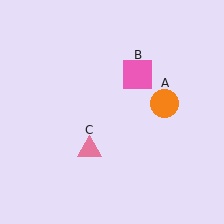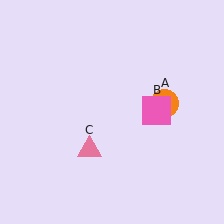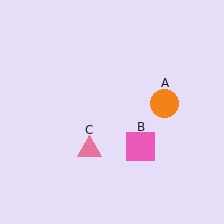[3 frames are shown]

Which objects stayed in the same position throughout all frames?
Orange circle (object A) and pink triangle (object C) remained stationary.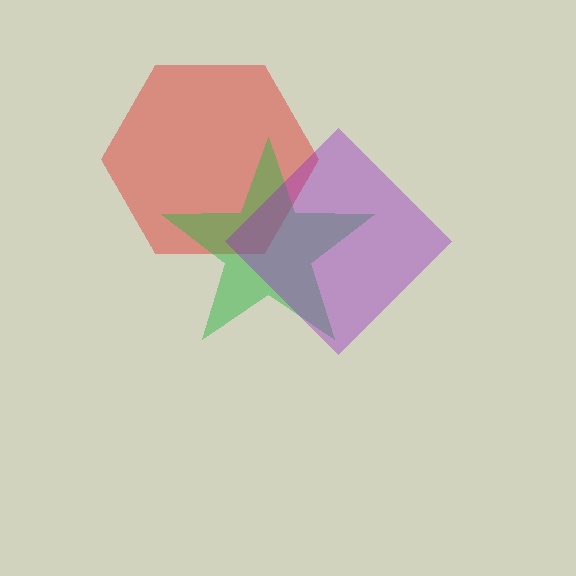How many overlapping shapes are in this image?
There are 3 overlapping shapes in the image.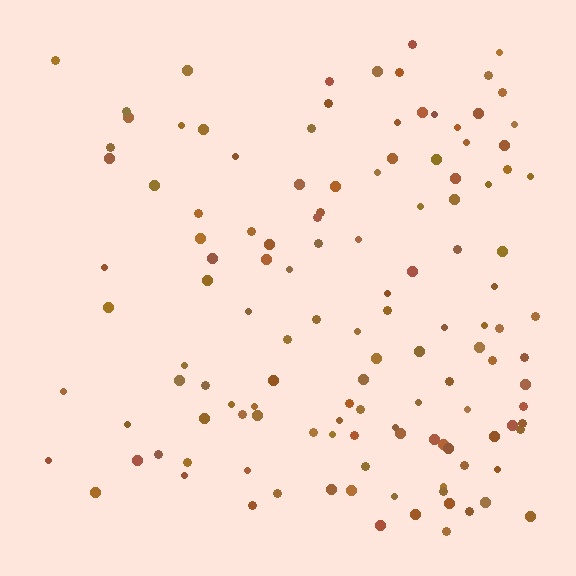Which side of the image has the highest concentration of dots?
The right.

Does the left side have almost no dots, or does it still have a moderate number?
Still a moderate number, just noticeably fewer than the right.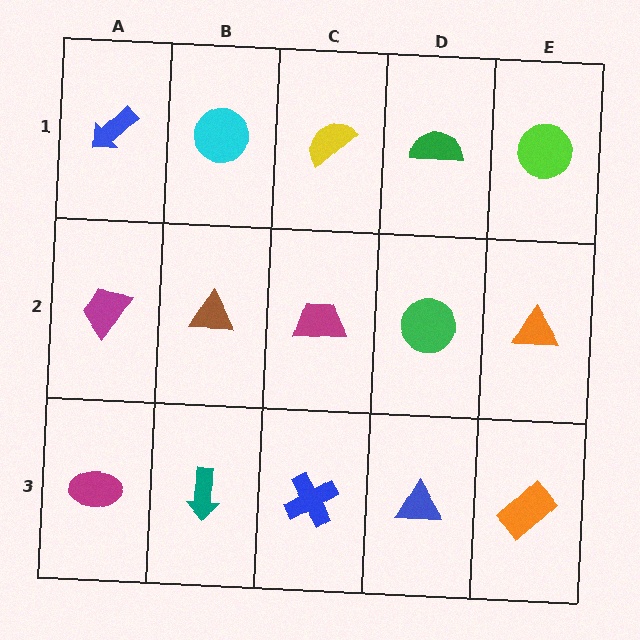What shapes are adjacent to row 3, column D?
A green circle (row 2, column D), a blue cross (row 3, column C), an orange rectangle (row 3, column E).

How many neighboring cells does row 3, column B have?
3.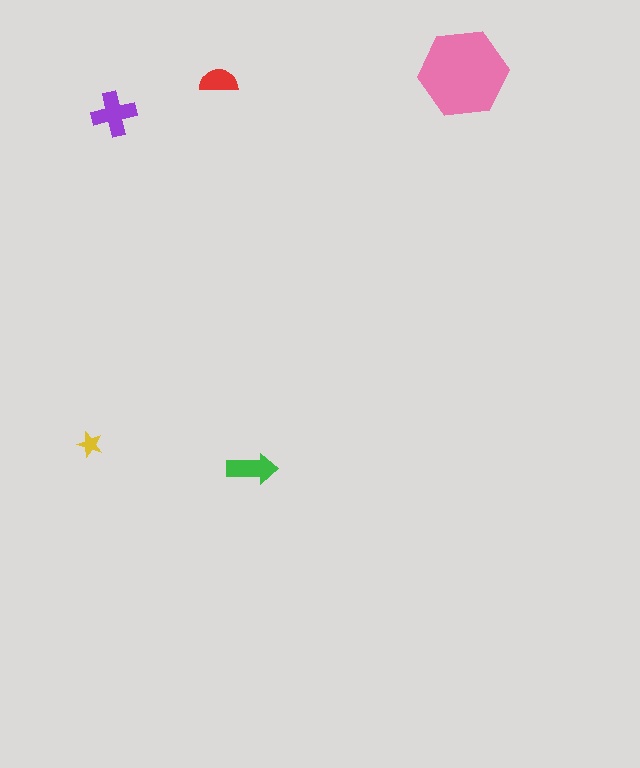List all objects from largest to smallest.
The pink hexagon, the purple cross, the green arrow, the red semicircle, the yellow star.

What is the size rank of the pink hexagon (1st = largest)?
1st.